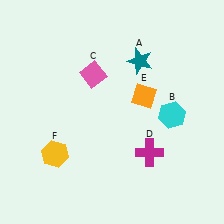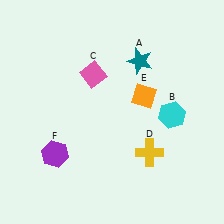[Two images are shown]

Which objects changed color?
D changed from magenta to yellow. F changed from yellow to purple.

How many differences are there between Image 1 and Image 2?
There are 2 differences between the two images.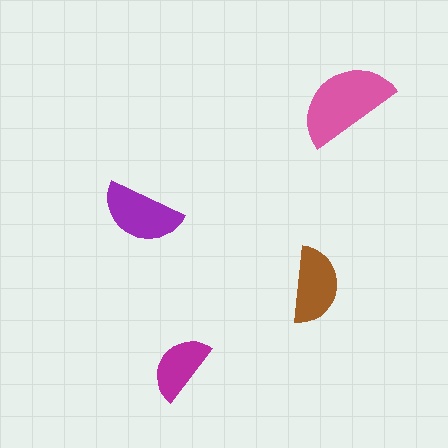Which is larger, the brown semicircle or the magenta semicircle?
The brown one.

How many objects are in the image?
There are 4 objects in the image.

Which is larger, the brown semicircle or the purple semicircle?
The purple one.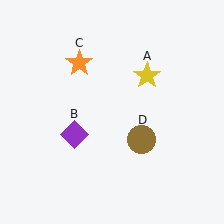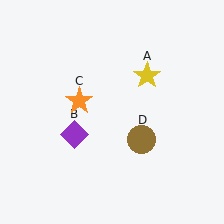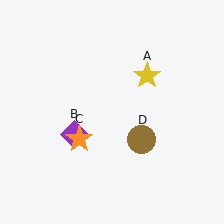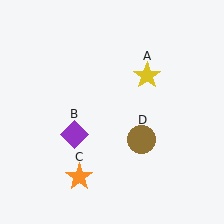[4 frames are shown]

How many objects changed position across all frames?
1 object changed position: orange star (object C).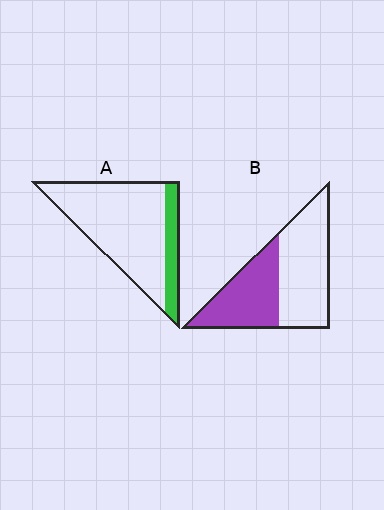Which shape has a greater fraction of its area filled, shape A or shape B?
Shape B.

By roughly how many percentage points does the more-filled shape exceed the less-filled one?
By roughly 25 percentage points (B over A).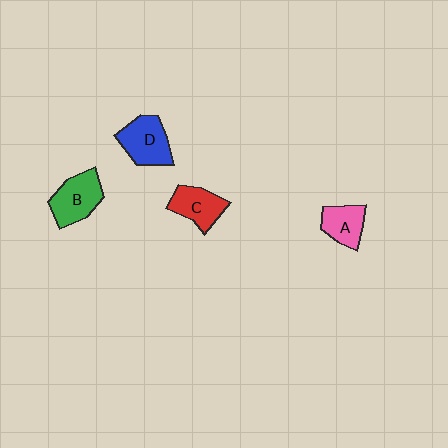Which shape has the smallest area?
Shape A (pink).